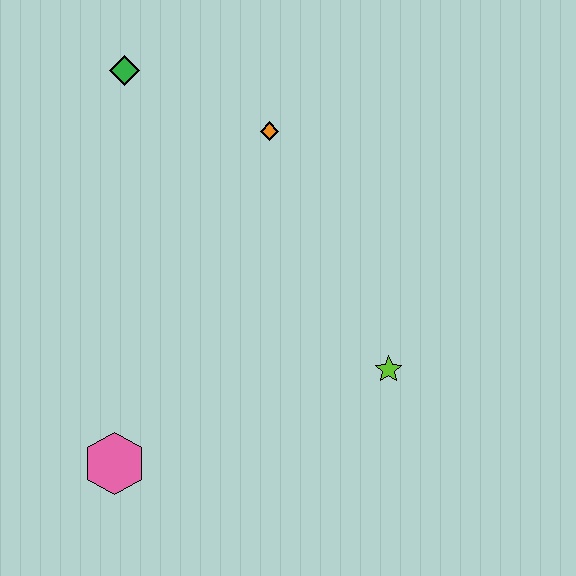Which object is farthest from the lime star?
The green diamond is farthest from the lime star.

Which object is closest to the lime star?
The orange diamond is closest to the lime star.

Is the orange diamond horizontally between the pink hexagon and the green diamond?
No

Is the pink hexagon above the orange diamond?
No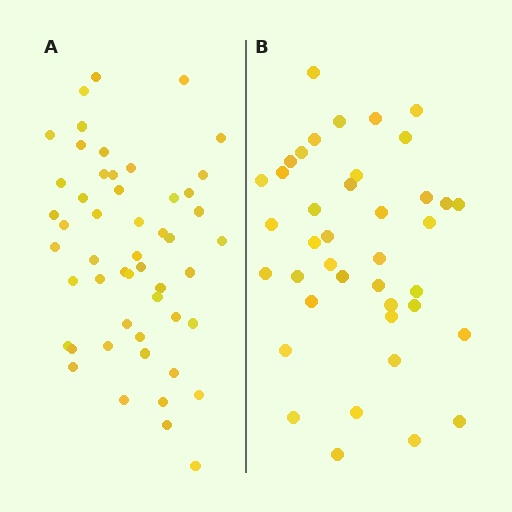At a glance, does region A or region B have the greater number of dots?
Region A (the left region) has more dots.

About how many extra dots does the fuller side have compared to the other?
Region A has roughly 12 or so more dots than region B.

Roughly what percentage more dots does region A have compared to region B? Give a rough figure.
About 30% more.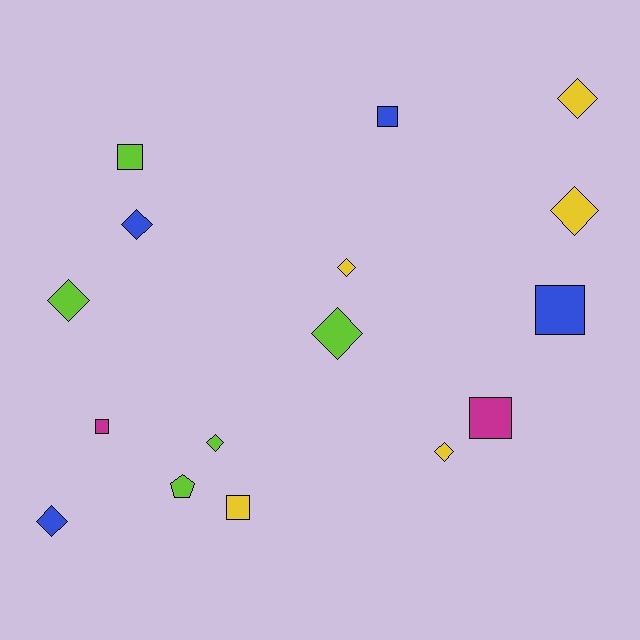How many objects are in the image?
There are 16 objects.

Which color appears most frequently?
Lime, with 5 objects.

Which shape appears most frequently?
Diamond, with 9 objects.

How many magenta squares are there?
There are 2 magenta squares.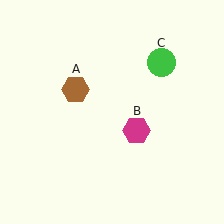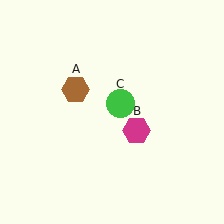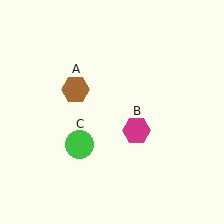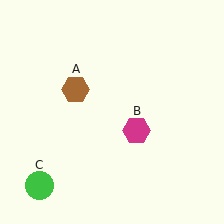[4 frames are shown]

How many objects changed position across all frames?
1 object changed position: green circle (object C).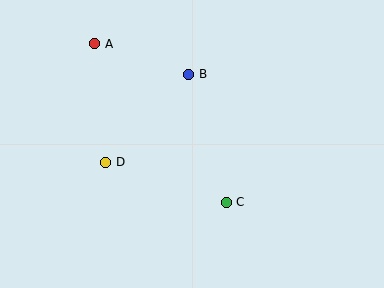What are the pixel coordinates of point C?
Point C is at (226, 202).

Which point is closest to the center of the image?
Point C at (226, 202) is closest to the center.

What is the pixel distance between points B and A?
The distance between B and A is 99 pixels.